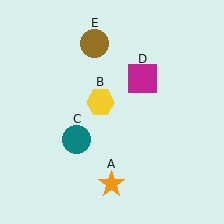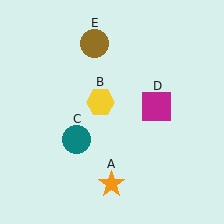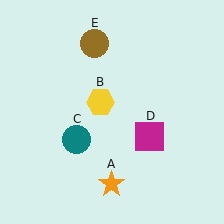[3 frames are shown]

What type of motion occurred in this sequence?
The magenta square (object D) rotated clockwise around the center of the scene.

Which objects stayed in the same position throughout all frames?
Orange star (object A) and yellow hexagon (object B) and teal circle (object C) and brown circle (object E) remained stationary.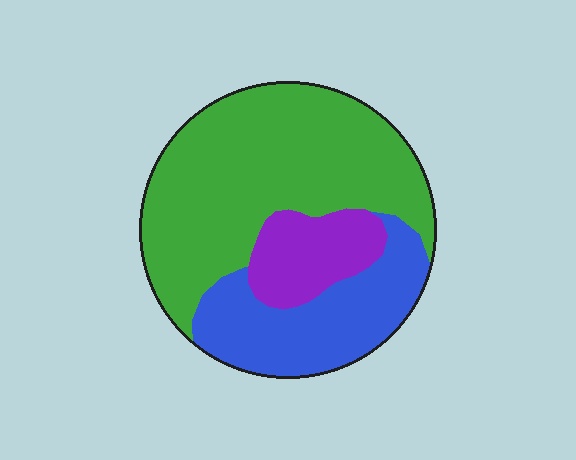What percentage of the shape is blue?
Blue takes up between a sixth and a third of the shape.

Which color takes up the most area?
Green, at roughly 60%.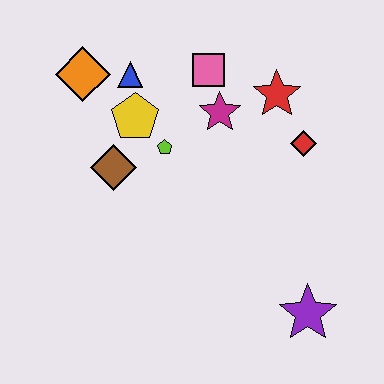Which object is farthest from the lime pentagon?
The purple star is farthest from the lime pentagon.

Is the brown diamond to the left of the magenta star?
Yes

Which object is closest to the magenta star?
The pink square is closest to the magenta star.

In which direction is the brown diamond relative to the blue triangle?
The brown diamond is below the blue triangle.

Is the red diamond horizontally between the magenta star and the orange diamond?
No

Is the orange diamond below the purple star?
No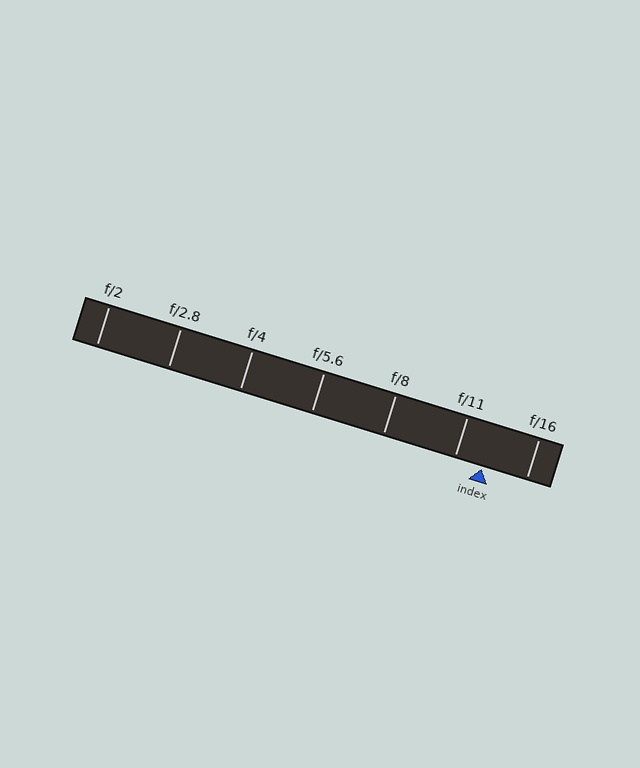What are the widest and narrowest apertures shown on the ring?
The widest aperture shown is f/2 and the narrowest is f/16.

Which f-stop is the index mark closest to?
The index mark is closest to f/11.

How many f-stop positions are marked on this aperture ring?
There are 7 f-stop positions marked.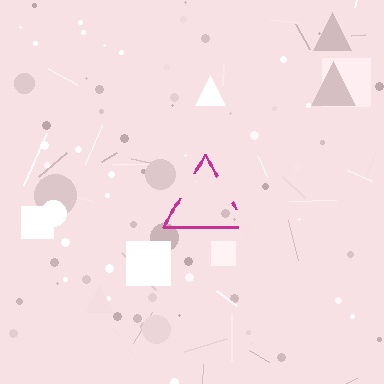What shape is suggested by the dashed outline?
The dashed outline suggests a triangle.